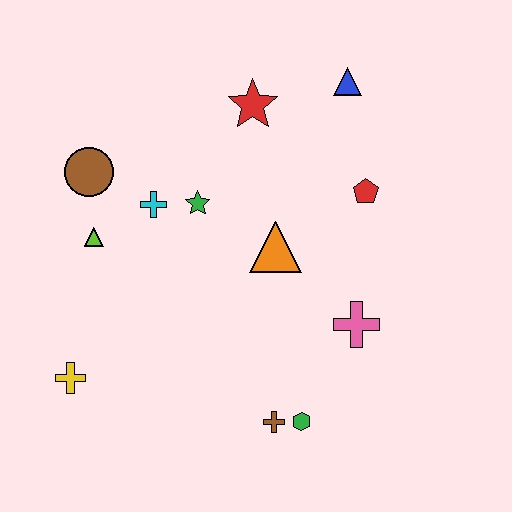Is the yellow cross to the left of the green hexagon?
Yes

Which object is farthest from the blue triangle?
The yellow cross is farthest from the blue triangle.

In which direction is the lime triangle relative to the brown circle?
The lime triangle is below the brown circle.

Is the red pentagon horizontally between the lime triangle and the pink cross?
No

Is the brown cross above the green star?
No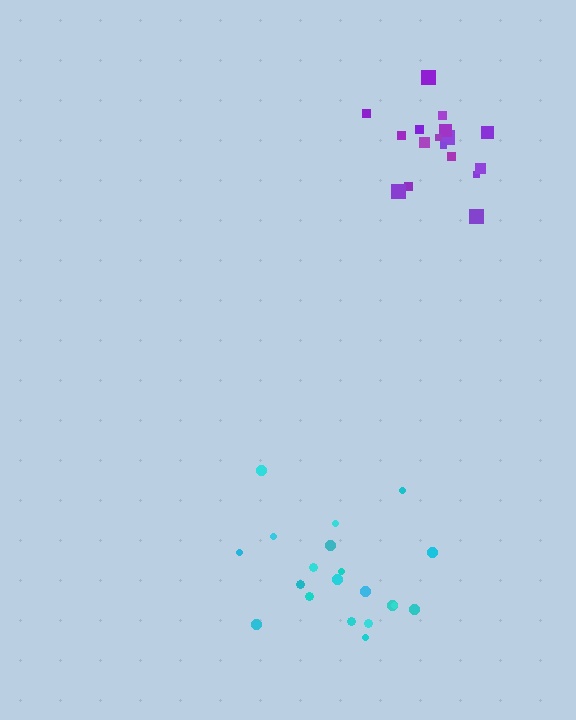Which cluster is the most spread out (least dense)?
Cyan.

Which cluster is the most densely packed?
Purple.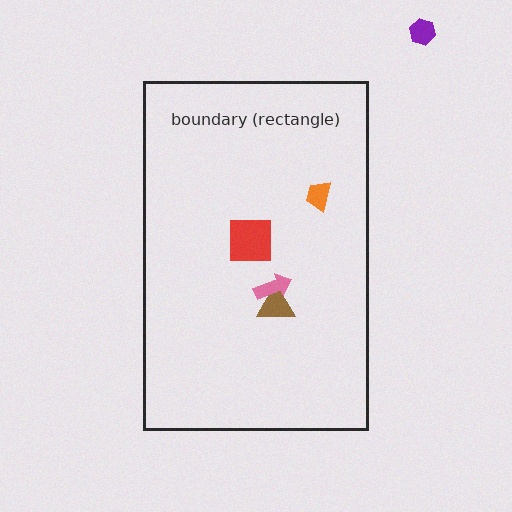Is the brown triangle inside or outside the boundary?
Inside.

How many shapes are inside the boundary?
4 inside, 1 outside.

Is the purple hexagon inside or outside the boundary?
Outside.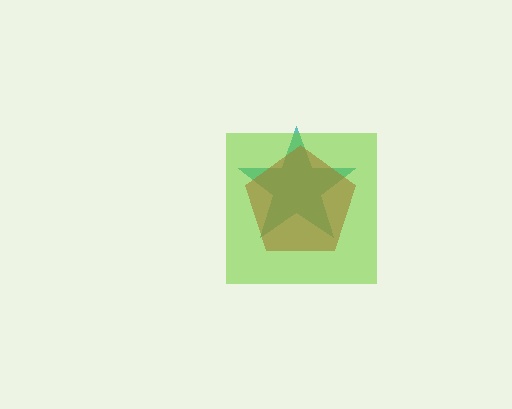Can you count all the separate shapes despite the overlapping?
Yes, there are 3 separate shapes.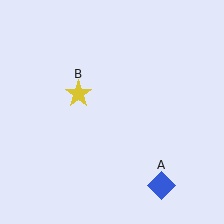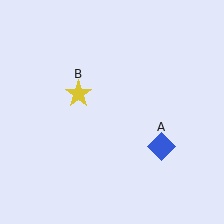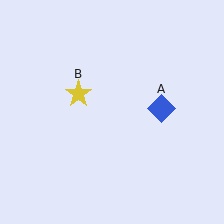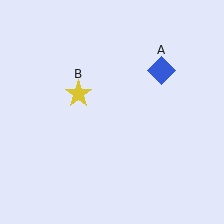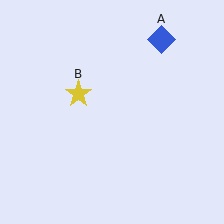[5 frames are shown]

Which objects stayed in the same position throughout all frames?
Yellow star (object B) remained stationary.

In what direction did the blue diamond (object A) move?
The blue diamond (object A) moved up.